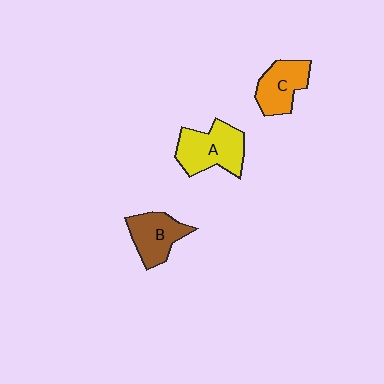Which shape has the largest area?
Shape A (yellow).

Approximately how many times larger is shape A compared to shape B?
Approximately 1.3 times.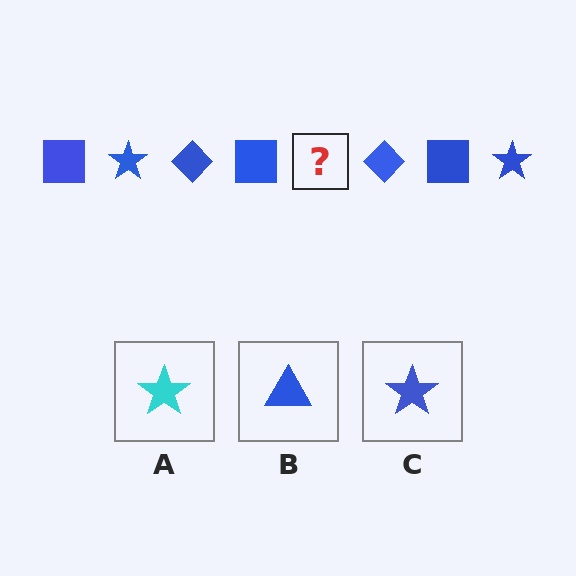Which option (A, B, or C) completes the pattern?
C.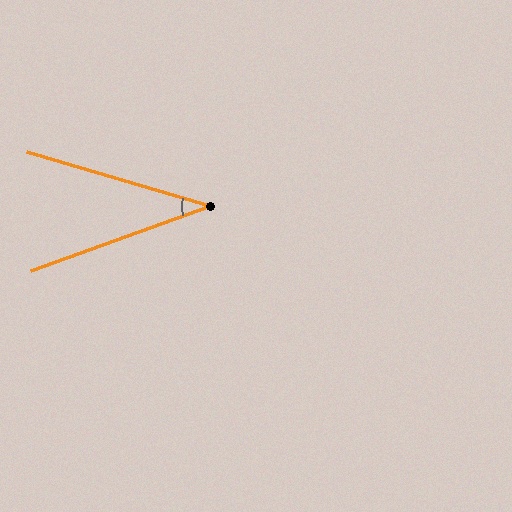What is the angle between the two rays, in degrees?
Approximately 36 degrees.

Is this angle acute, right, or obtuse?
It is acute.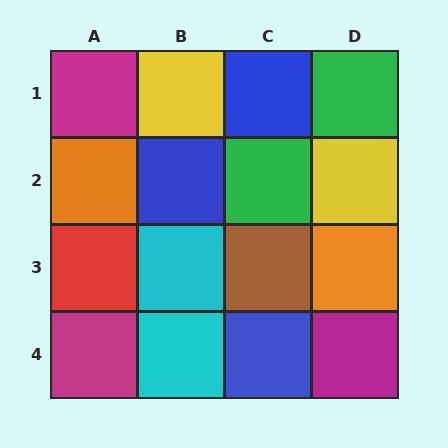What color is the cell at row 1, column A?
Magenta.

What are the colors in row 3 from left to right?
Red, cyan, brown, orange.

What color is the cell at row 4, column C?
Blue.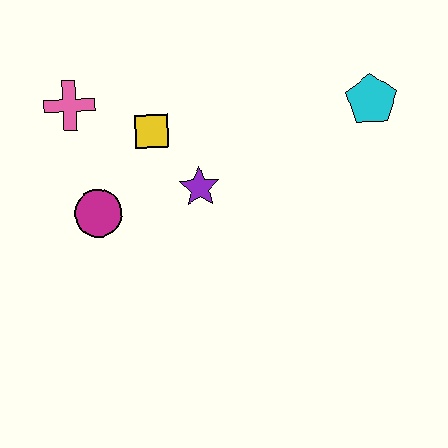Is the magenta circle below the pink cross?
Yes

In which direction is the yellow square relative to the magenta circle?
The yellow square is above the magenta circle.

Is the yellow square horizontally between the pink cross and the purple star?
Yes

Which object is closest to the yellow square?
The purple star is closest to the yellow square.